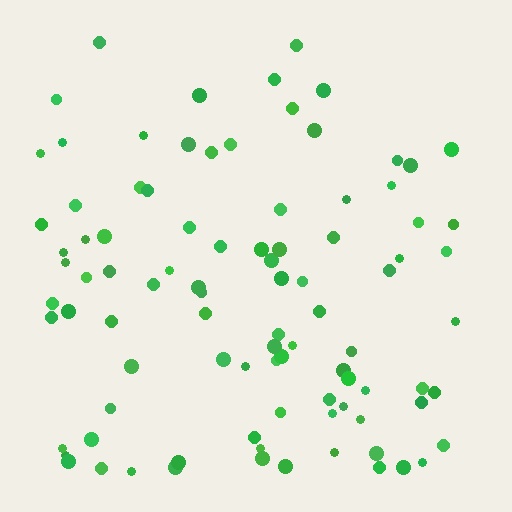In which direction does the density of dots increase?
From top to bottom, with the bottom side densest.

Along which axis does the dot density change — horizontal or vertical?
Vertical.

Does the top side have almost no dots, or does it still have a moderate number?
Still a moderate number, just noticeably fewer than the bottom.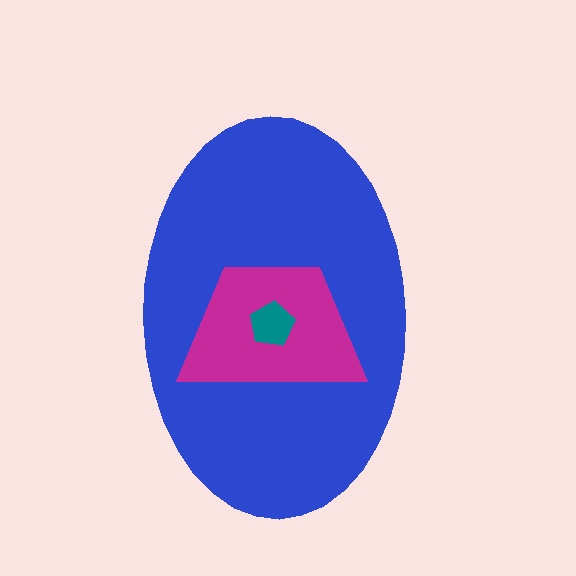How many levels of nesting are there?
3.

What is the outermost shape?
The blue ellipse.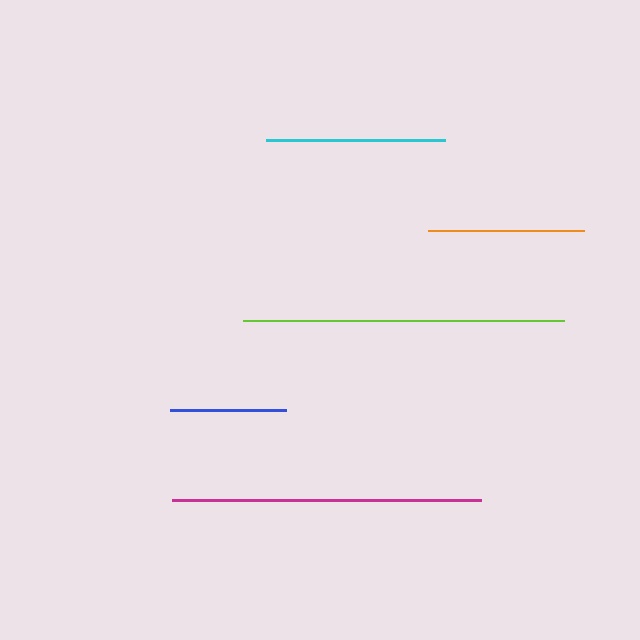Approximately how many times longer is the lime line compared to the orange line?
The lime line is approximately 2.1 times the length of the orange line.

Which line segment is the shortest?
The blue line is the shortest at approximately 116 pixels.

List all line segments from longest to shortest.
From longest to shortest: lime, magenta, cyan, orange, blue.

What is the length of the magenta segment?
The magenta segment is approximately 308 pixels long.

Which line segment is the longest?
The lime line is the longest at approximately 321 pixels.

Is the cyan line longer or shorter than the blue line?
The cyan line is longer than the blue line.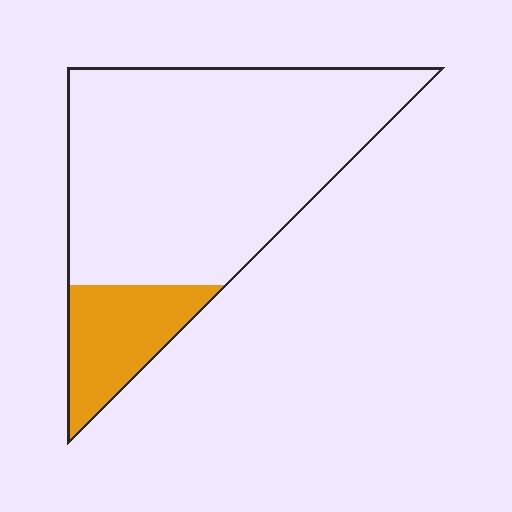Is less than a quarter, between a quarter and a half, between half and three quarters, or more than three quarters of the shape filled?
Less than a quarter.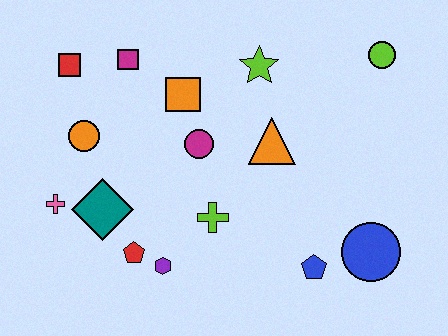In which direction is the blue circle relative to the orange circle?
The blue circle is to the right of the orange circle.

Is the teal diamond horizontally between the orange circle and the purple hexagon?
Yes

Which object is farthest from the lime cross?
The lime circle is farthest from the lime cross.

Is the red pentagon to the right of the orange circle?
Yes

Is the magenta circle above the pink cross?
Yes